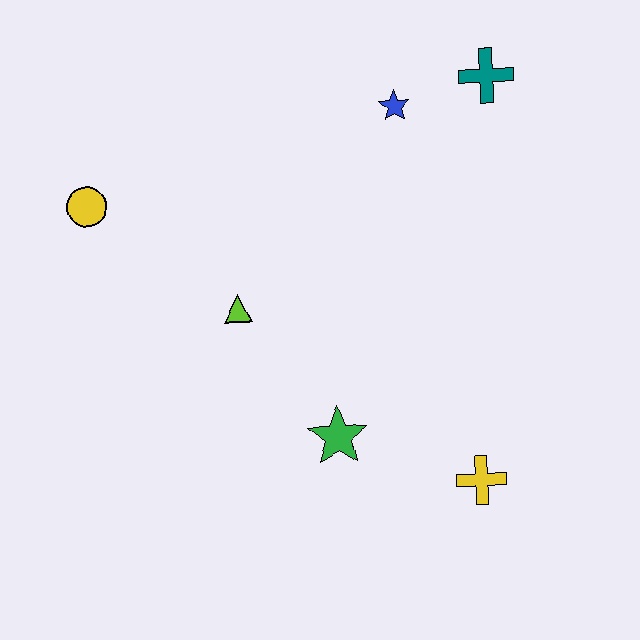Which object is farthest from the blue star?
The yellow cross is farthest from the blue star.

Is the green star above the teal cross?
No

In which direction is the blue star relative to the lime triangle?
The blue star is above the lime triangle.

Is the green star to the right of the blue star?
No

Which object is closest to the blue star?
The teal cross is closest to the blue star.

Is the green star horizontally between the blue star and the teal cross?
No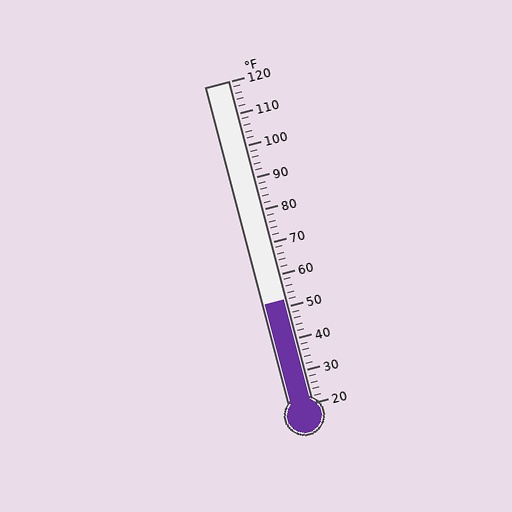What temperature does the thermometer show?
The thermometer shows approximately 52°F.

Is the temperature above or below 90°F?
The temperature is below 90°F.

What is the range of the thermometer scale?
The thermometer scale ranges from 20°F to 120°F.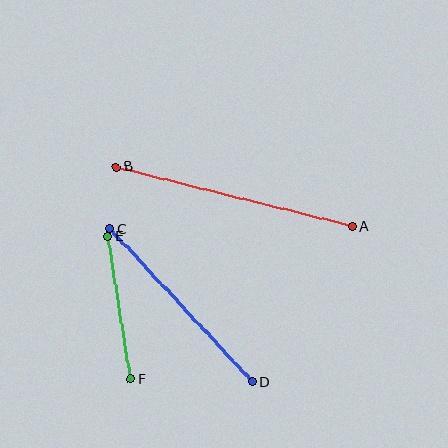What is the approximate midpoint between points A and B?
The midpoint is at approximately (234, 197) pixels.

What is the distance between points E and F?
The distance is approximately 145 pixels.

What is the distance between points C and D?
The distance is approximately 209 pixels.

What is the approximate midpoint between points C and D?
The midpoint is at approximately (181, 305) pixels.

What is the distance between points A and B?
The distance is approximately 243 pixels.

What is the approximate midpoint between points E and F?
The midpoint is at approximately (119, 308) pixels.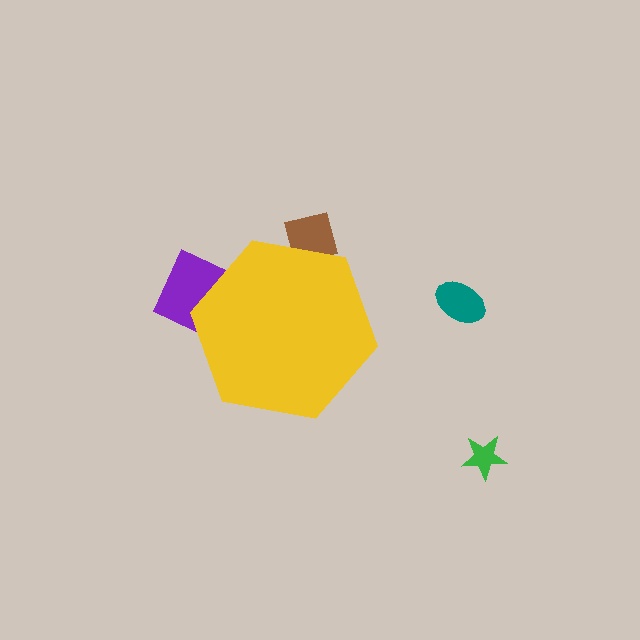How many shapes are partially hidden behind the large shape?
2 shapes are partially hidden.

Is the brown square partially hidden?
Yes, the brown square is partially hidden behind the yellow hexagon.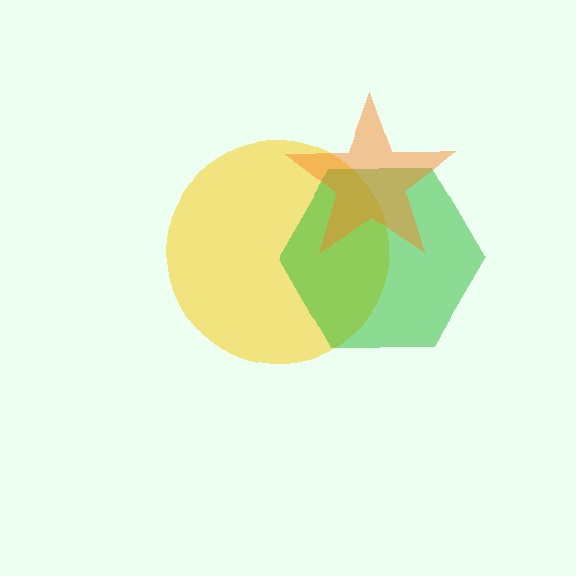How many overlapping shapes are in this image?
There are 3 overlapping shapes in the image.